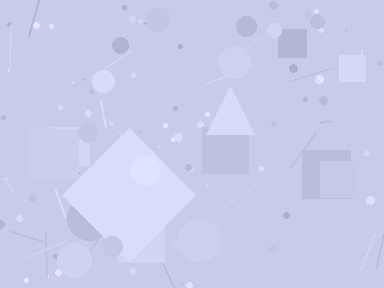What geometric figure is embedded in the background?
A diamond is embedded in the background.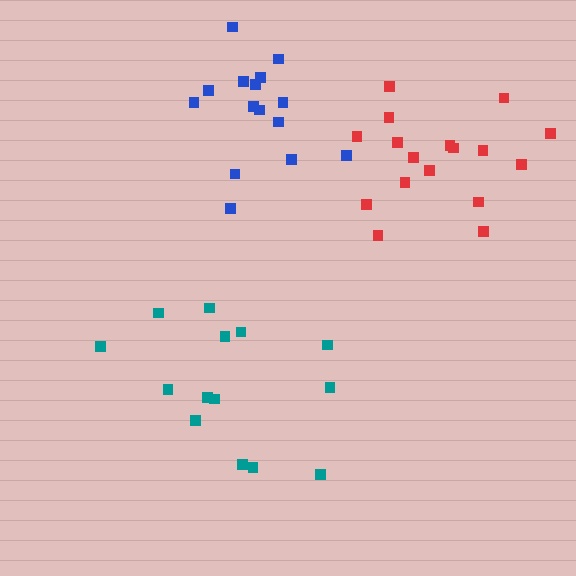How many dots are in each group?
Group 1: 14 dots, Group 2: 15 dots, Group 3: 17 dots (46 total).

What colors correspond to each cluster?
The clusters are colored: teal, blue, red.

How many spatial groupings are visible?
There are 3 spatial groupings.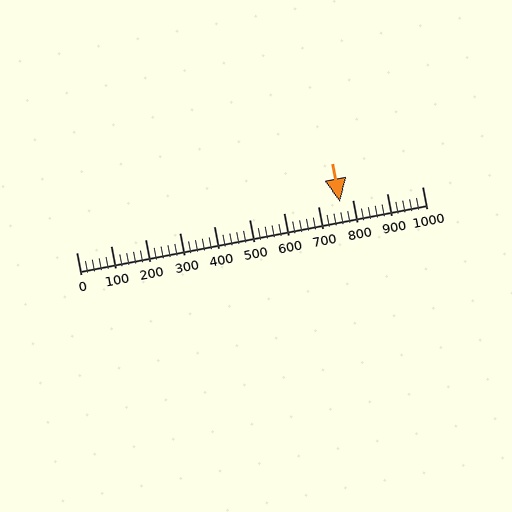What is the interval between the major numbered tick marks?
The major tick marks are spaced 100 units apart.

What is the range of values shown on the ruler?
The ruler shows values from 0 to 1000.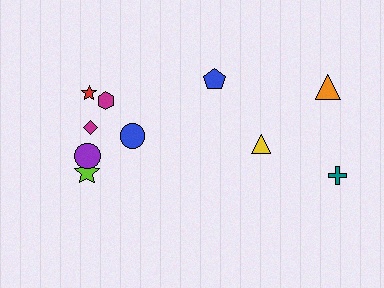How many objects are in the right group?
There are 4 objects.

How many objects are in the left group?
There are 6 objects.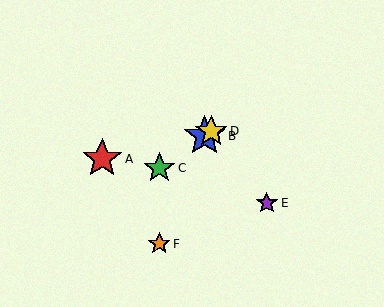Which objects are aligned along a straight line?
Objects B, C, D are aligned along a straight line.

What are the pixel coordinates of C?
Object C is at (159, 168).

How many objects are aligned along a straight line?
3 objects (B, C, D) are aligned along a straight line.